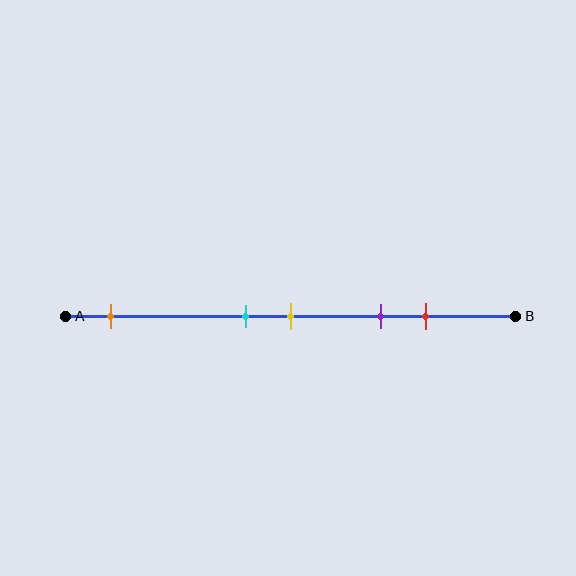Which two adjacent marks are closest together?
The cyan and yellow marks are the closest adjacent pair.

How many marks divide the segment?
There are 5 marks dividing the segment.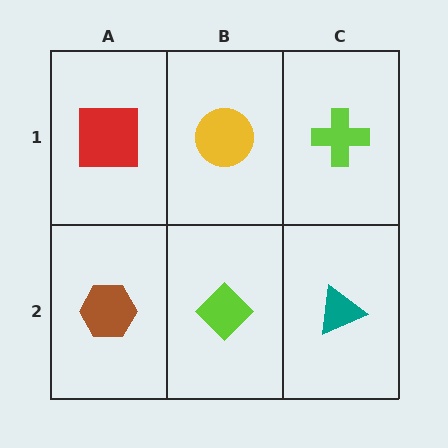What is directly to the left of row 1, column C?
A yellow circle.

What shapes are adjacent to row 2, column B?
A yellow circle (row 1, column B), a brown hexagon (row 2, column A), a teal triangle (row 2, column C).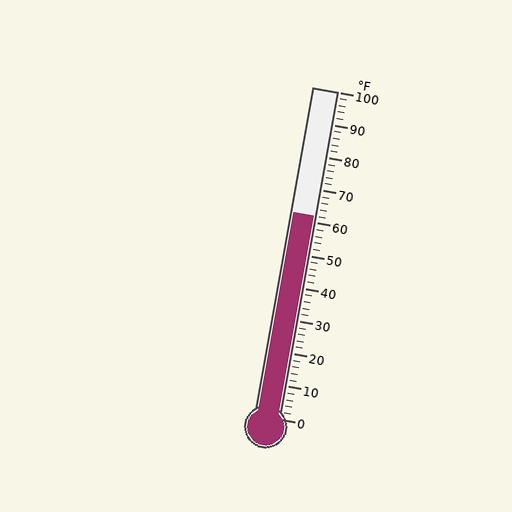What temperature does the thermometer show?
The thermometer shows approximately 62°F.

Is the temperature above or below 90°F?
The temperature is below 90°F.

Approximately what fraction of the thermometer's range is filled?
The thermometer is filled to approximately 60% of its range.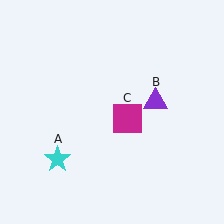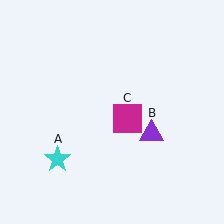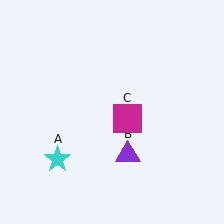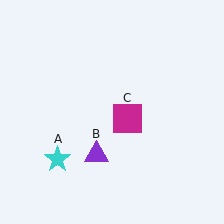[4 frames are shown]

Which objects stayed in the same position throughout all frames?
Cyan star (object A) and magenta square (object C) remained stationary.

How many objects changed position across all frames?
1 object changed position: purple triangle (object B).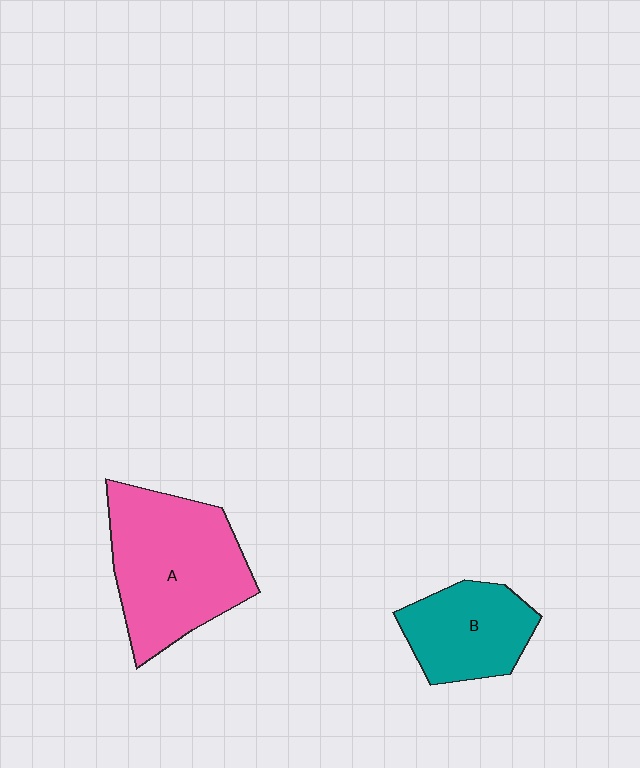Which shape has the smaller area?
Shape B (teal).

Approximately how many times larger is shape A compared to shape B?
Approximately 1.7 times.